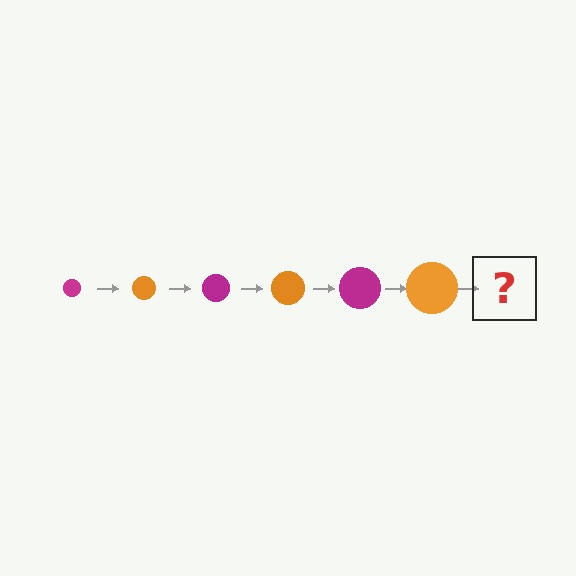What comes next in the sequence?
The next element should be a magenta circle, larger than the previous one.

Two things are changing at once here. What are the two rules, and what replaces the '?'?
The two rules are that the circle grows larger each step and the color cycles through magenta and orange. The '?' should be a magenta circle, larger than the previous one.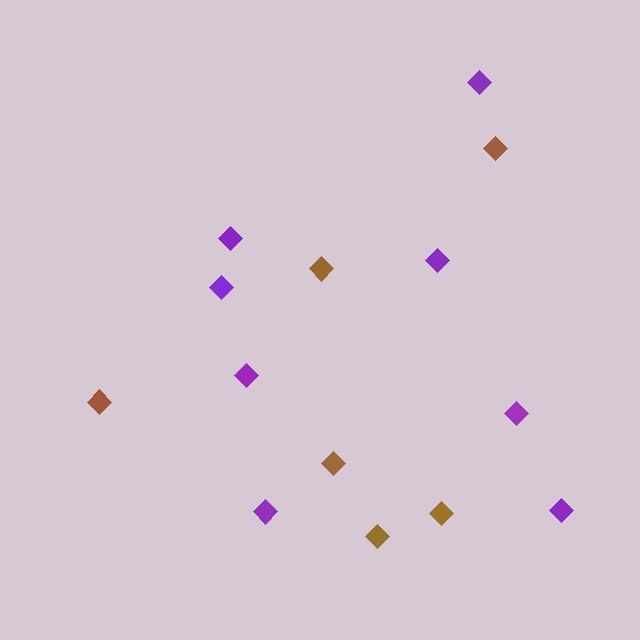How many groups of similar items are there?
There are 2 groups: one group of purple diamonds (8) and one group of brown diamonds (6).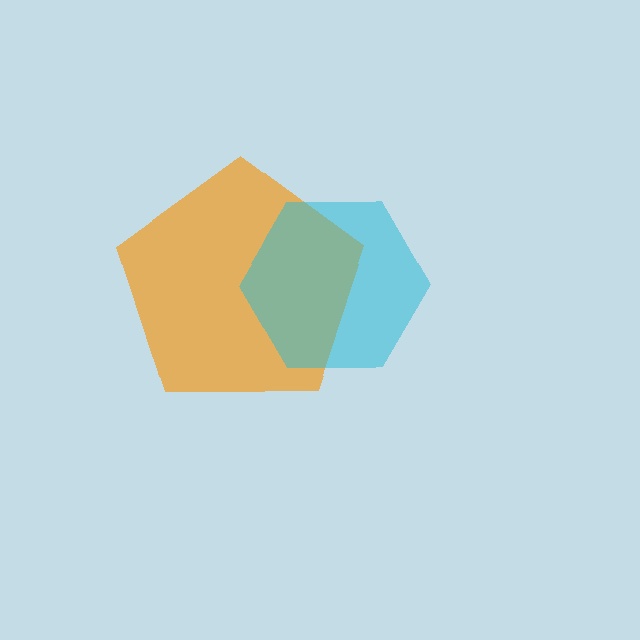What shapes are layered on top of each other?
The layered shapes are: an orange pentagon, a cyan hexagon.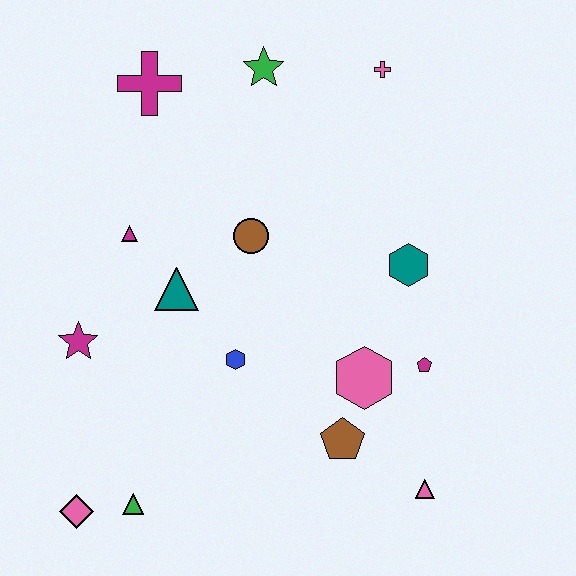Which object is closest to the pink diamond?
The green triangle is closest to the pink diamond.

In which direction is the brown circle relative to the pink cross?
The brown circle is below the pink cross.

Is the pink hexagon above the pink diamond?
Yes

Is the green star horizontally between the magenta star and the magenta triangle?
No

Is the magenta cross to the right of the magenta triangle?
Yes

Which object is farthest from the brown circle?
The pink diamond is farthest from the brown circle.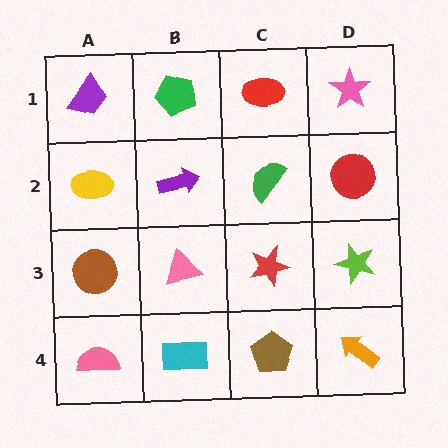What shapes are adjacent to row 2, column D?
A pink star (row 1, column D), a lime star (row 3, column D), a green semicircle (row 2, column C).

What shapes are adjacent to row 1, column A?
A yellow ellipse (row 2, column A), a green pentagon (row 1, column B).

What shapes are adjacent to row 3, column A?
A yellow ellipse (row 2, column A), a pink semicircle (row 4, column A), a pink triangle (row 3, column B).